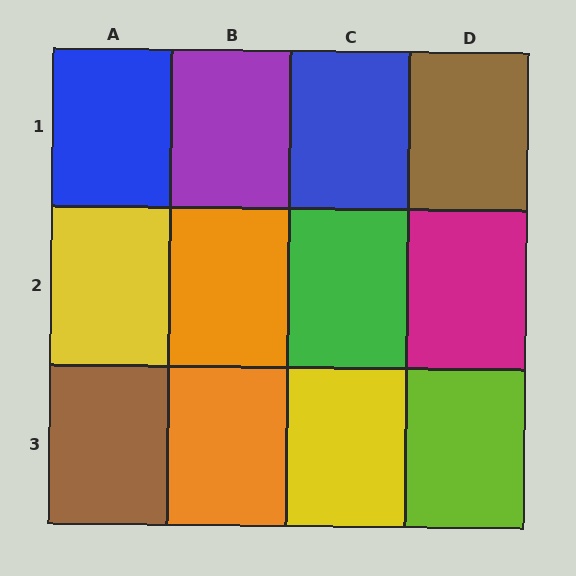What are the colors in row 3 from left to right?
Brown, orange, yellow, lime.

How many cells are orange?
2 cells are orange.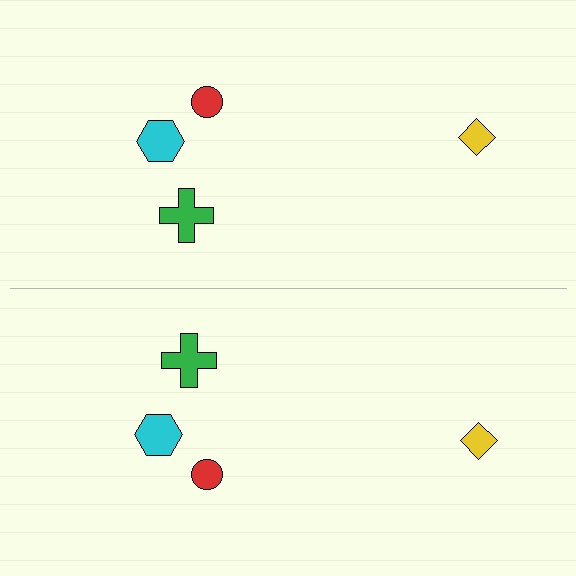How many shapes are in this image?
There are 8 shapes in this image.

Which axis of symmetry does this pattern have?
The pattern has a horizontal axis of symmetry running through the center of the image.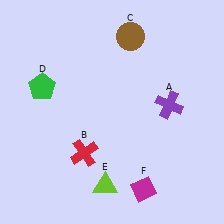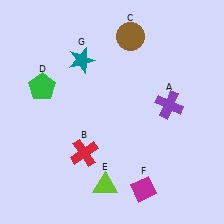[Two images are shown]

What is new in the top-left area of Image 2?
A teal star (G) was added in the top-left area of Image 2.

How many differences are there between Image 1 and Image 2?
There is 1 difference between the two images.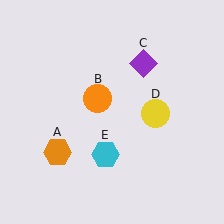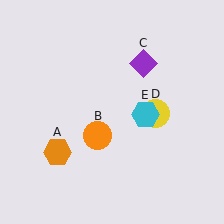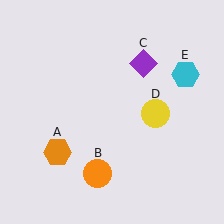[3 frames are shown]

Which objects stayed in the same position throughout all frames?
Orange hexagon (object A) and purple diamond (object C) and yellow circle (object D) remained stationary.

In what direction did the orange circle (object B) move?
The orange circle (object B) moved down.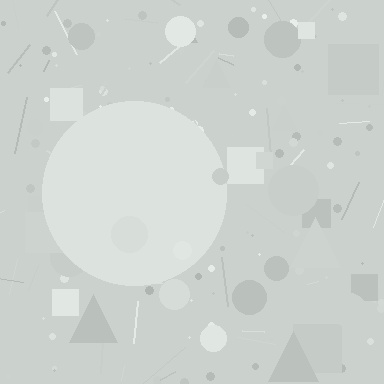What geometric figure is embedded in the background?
A circle is embedded in the background.